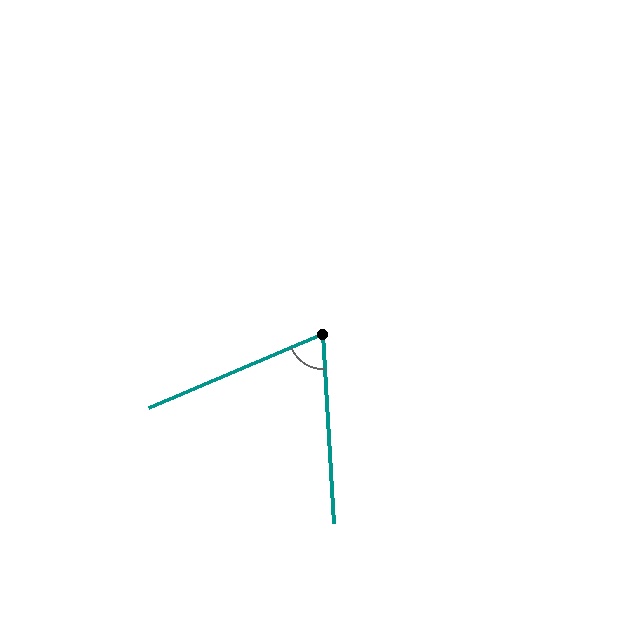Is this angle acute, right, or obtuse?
It is acute.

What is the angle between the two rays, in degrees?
Approximately 70 degrees.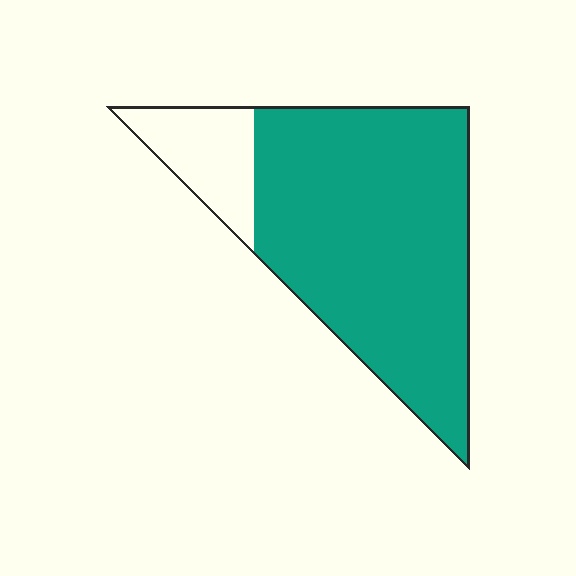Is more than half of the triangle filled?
Yes.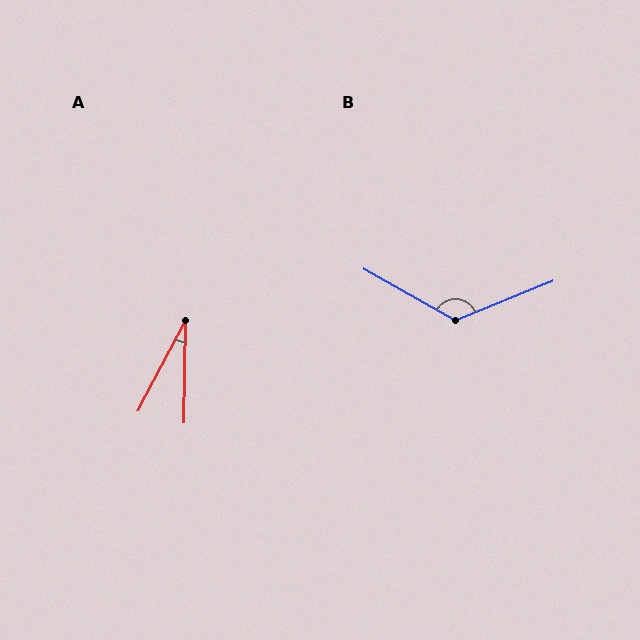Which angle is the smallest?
A, at approximately 27 degrees.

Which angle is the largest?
B, at approximately 129 degrees.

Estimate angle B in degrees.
Approximately 129 degrees.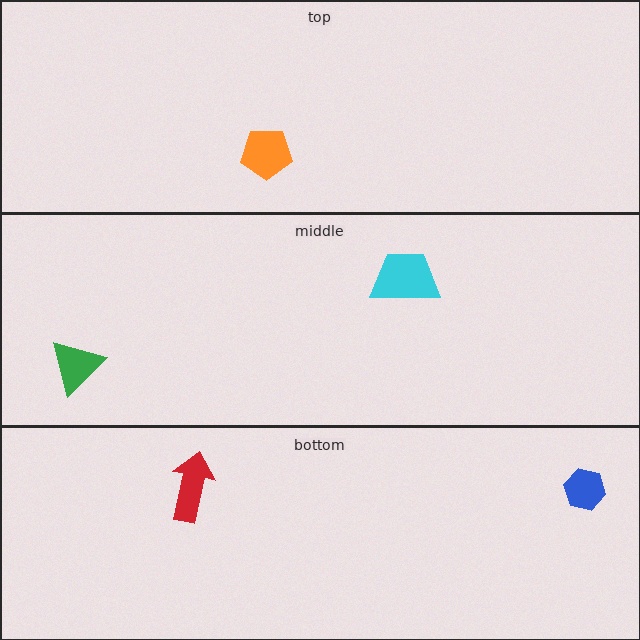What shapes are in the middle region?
The green triangle, the cyan trapezoid.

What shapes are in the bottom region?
The red arrow, the blue hexagon.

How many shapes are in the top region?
1.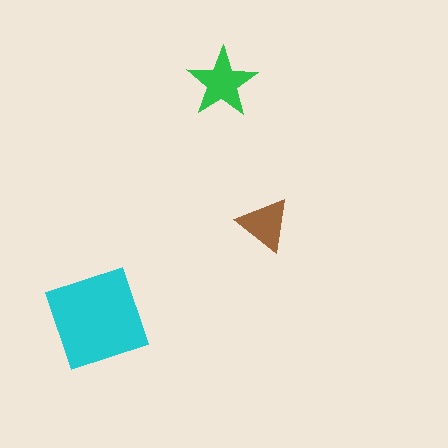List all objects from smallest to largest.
The brown triangle, the green star, the cyan diamond.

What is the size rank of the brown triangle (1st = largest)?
3rd.